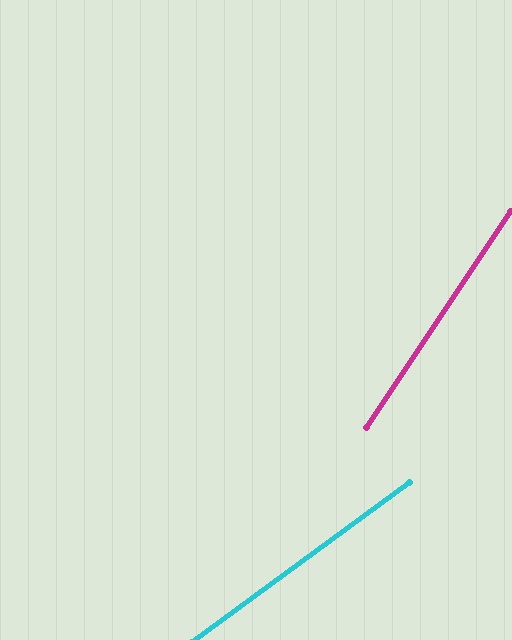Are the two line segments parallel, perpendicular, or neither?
Neither parallel nor perpendicular — they differ by about 20°.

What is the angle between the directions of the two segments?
Approximately 20 degrees.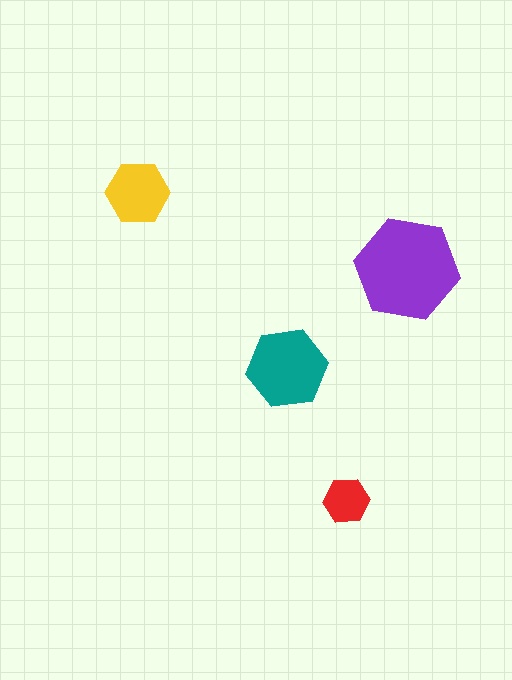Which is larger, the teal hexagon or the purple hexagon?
The purple one.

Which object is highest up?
The yellow hexagon is topmost.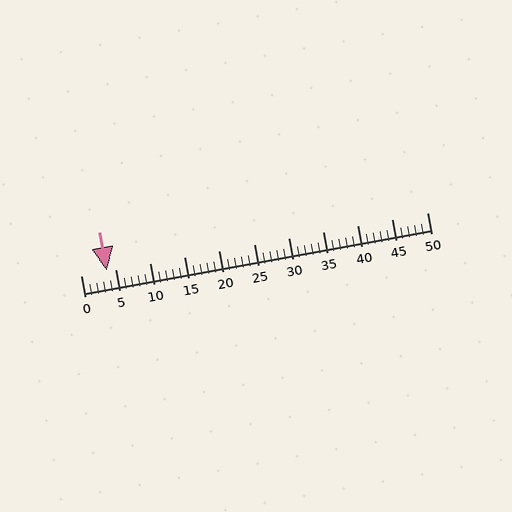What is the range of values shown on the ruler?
The ruler shows values from 0 to 50.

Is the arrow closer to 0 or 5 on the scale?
The arrow is closer to 5.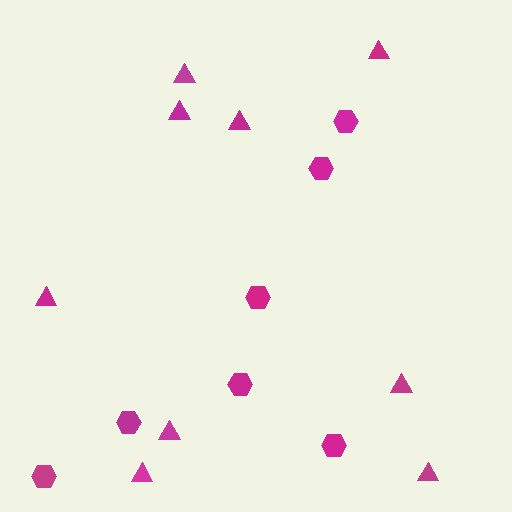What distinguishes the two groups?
There are 2 groups: one group of triangles (9) and one group of hexagons (7).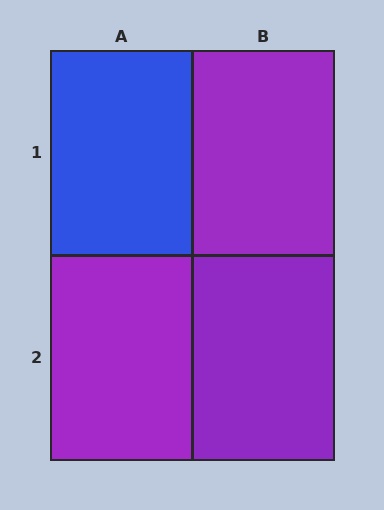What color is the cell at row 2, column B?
Purple.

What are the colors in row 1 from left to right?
Blue, purple.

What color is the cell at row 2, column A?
Purple.